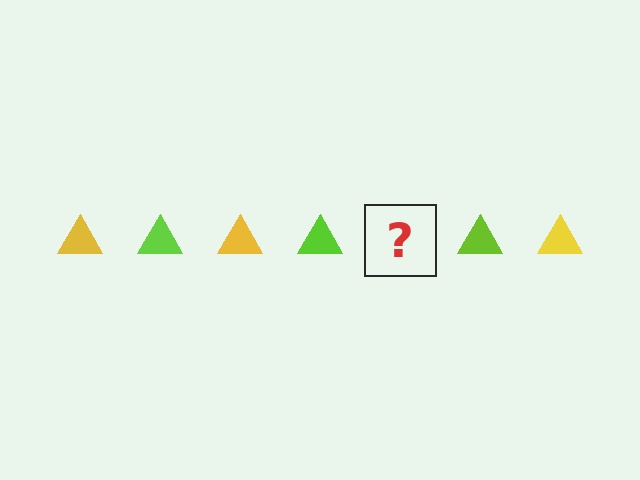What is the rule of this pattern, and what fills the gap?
The rule is that the pattern cycles through yellow, lime triangles. The gap should be filled with a yellow triangle.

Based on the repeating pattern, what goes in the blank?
The blank should be a yellow triangle.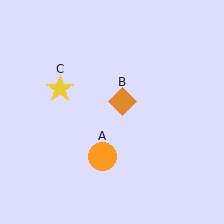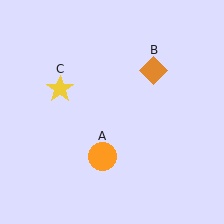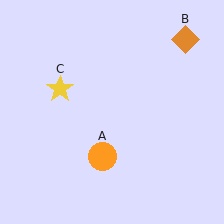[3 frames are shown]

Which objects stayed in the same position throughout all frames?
Orange circle (object A) and yellow star (object C) remained stationary.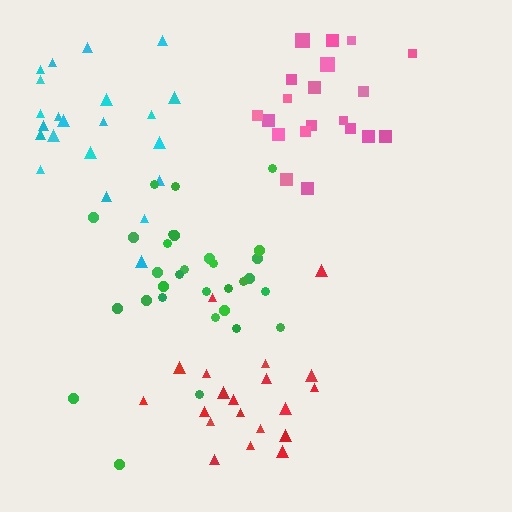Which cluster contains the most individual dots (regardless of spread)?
Green (31).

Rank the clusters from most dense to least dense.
green, pink, red, cyan.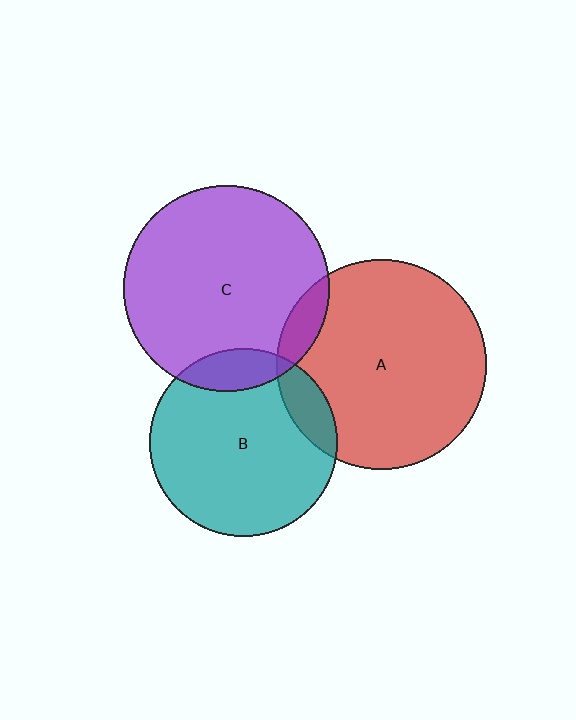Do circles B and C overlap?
Yes.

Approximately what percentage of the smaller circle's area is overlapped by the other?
Approximately 15%.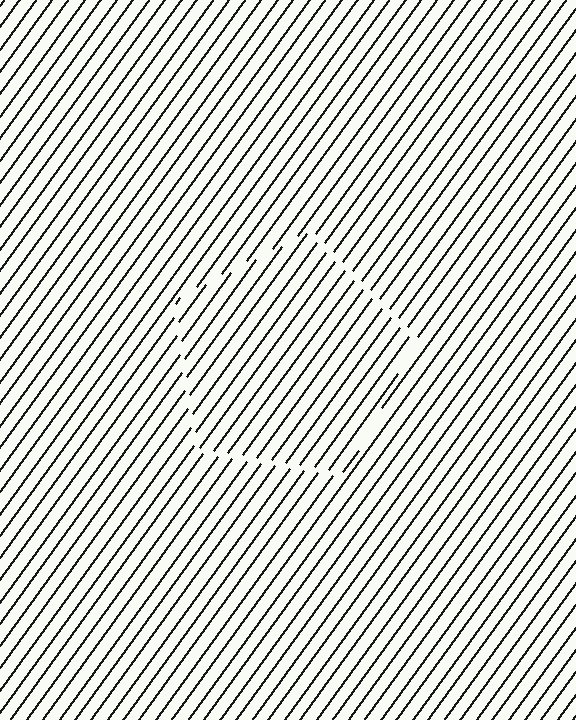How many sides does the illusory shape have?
5 sides — the line-ends trace a pentagon.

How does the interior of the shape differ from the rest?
The interior of the shape contains the same grating, shifted by half a period — the contour is defined by the phase discontinuity where line-ends from the inner and outer gratings abut.